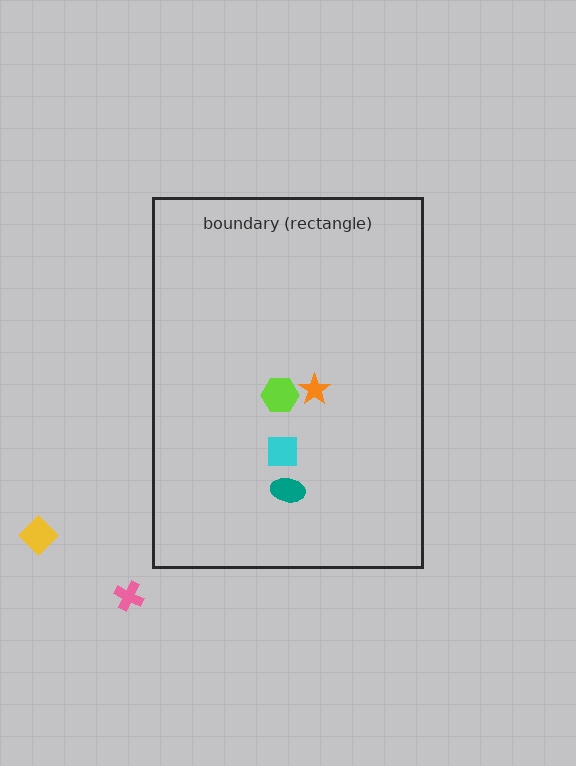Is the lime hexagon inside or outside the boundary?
Inside.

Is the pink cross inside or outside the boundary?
Outside.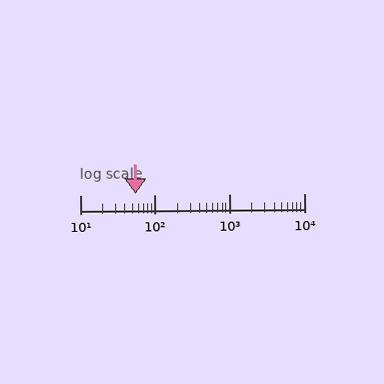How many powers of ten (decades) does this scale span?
The scale spans 3 decades, from 10 to 10000.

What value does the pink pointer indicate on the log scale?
The pointer indicates approximately 56.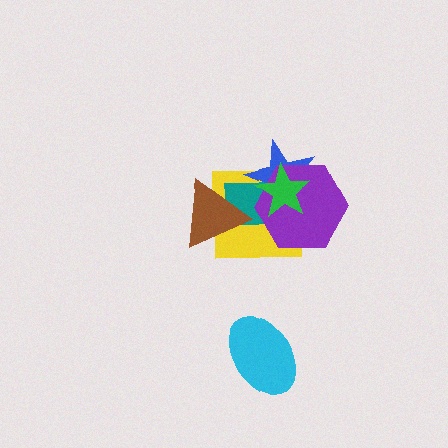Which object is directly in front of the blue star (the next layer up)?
The purple hexagon is directly in front of the blue star.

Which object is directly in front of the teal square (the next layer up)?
The blue star is directly in front of the teal square.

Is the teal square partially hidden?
Yes, it is partially covered by another shape.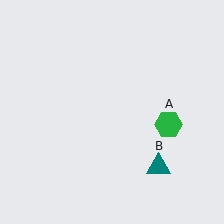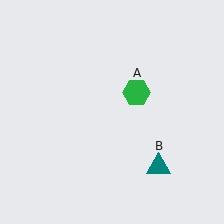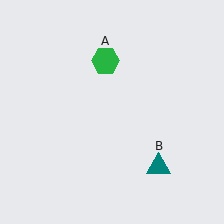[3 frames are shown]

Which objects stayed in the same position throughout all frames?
Teal triangle (object B) remained stationary.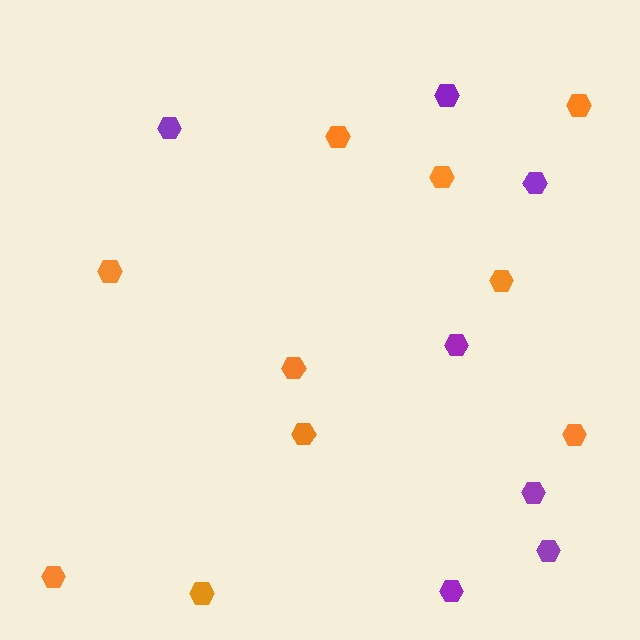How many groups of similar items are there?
There are 2 groups: one group of purple hexagons (7) and one group of orange hexagons (10).